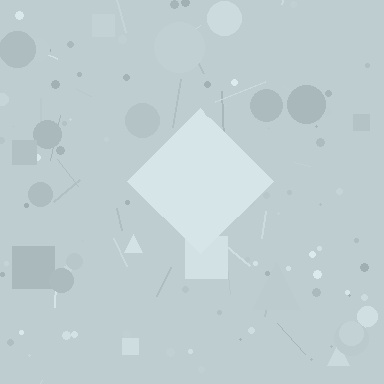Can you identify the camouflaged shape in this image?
The camouflaged shape is a diamond.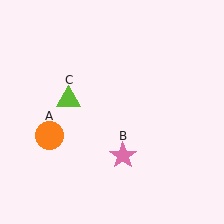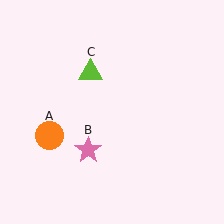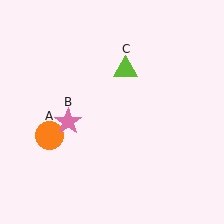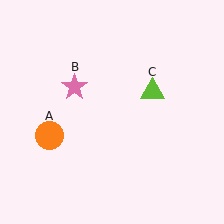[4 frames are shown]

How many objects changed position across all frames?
2 objects changed position: pink star (object B), lime triangle (object C).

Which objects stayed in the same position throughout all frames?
Orange circle (object A) remained stationary.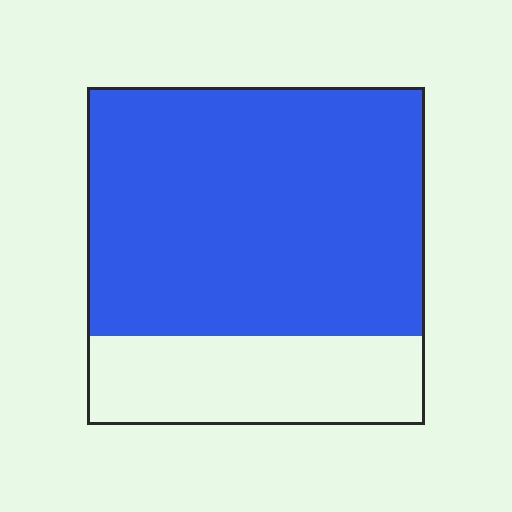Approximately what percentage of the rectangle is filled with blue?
Approximately 75%.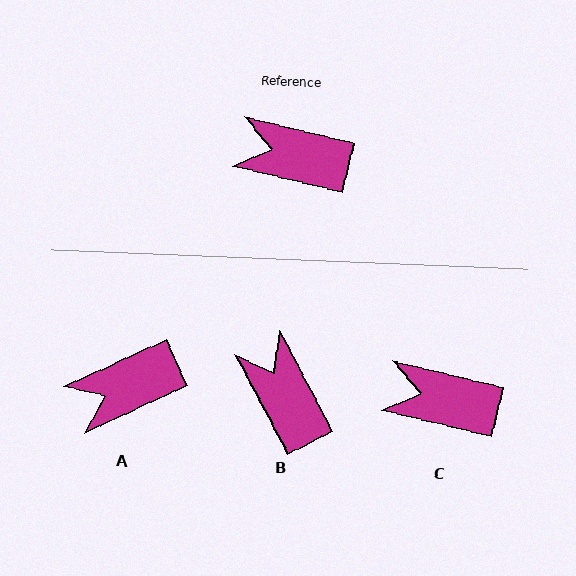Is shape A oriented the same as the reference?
No, it is off by about 38 degrees.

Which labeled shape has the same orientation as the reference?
C.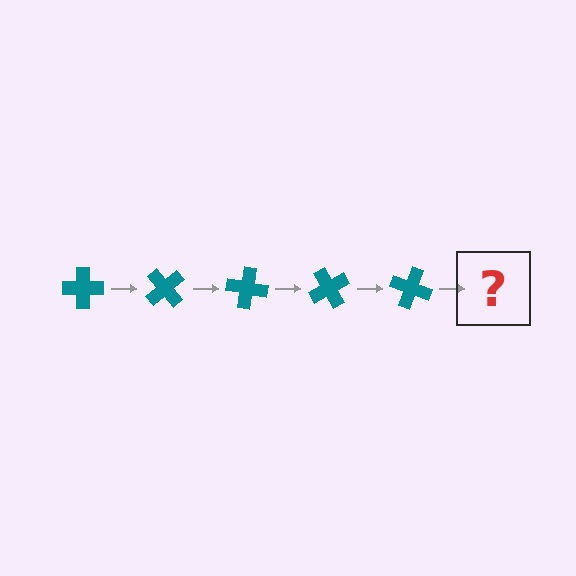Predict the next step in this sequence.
The next step is a teal cross rotated 250 degrees.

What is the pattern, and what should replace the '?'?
The pattern is that the cross rotates 50 degrees each step. The '?' should be a teal cross rotated 250 degrees.